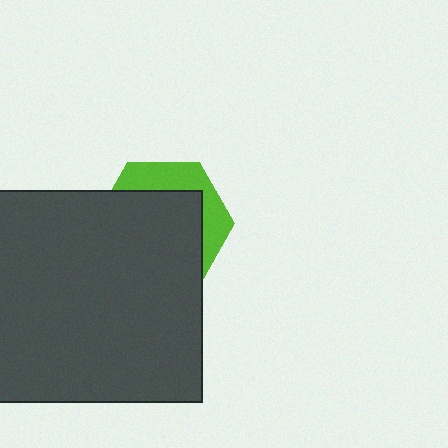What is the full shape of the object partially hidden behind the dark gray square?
The partially hidden object is a lime hexagon.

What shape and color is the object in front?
The object in front is a dark gray square.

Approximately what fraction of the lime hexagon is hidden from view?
Roughly 69% of the lime hexagon is hidden behind the dark gray square.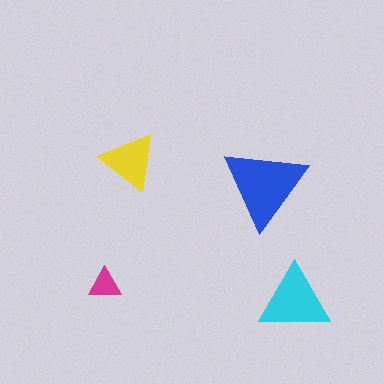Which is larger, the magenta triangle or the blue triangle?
The blue one.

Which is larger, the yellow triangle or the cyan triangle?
The cyan one.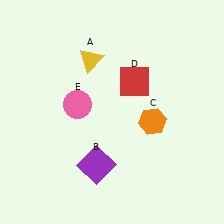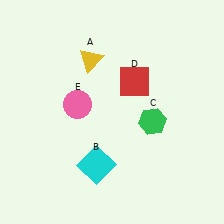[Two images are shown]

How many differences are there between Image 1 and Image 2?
There are 2 differences between the two images.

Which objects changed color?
B changed from purple to cyan. C changed from orange to green.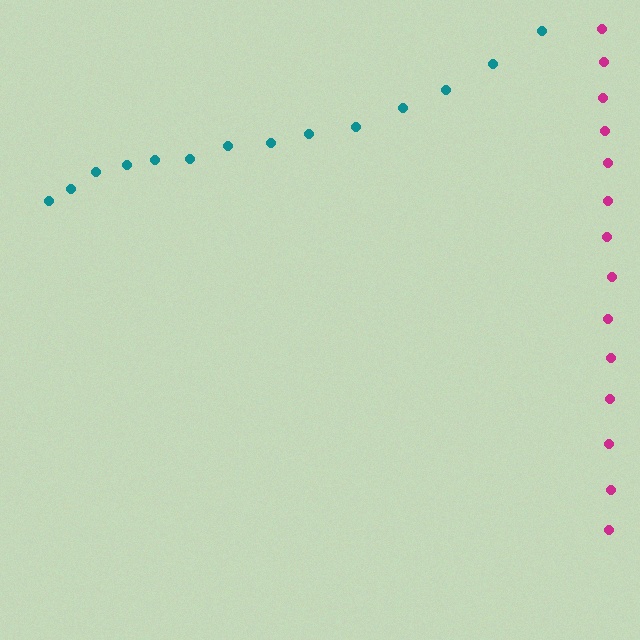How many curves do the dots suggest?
There are 2 distinct paths.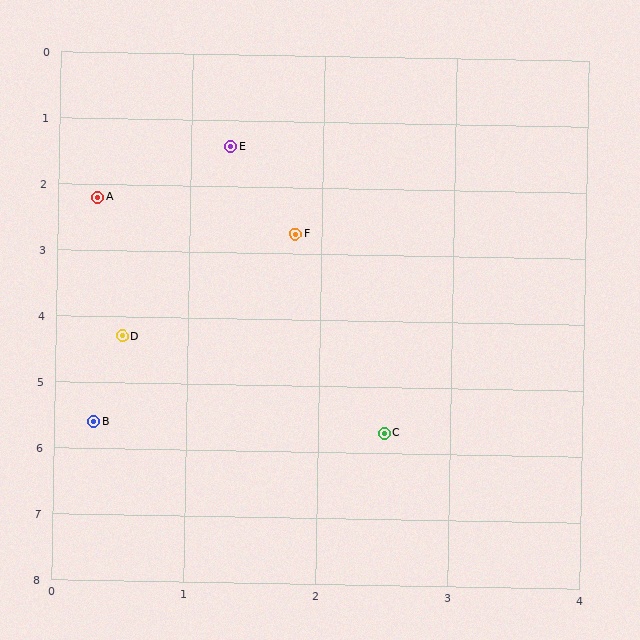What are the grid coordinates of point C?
Point C is at approximately (2.5, 5.7).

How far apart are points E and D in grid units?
Points E and D are about 3.0 grid units apart.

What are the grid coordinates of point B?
Point B is at approximately (0.3, 5.6).